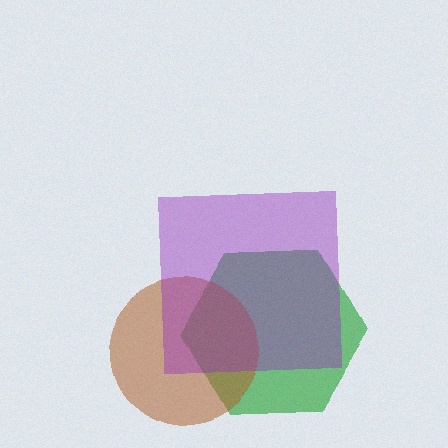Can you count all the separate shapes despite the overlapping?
Yes, there are 3 separate shapes.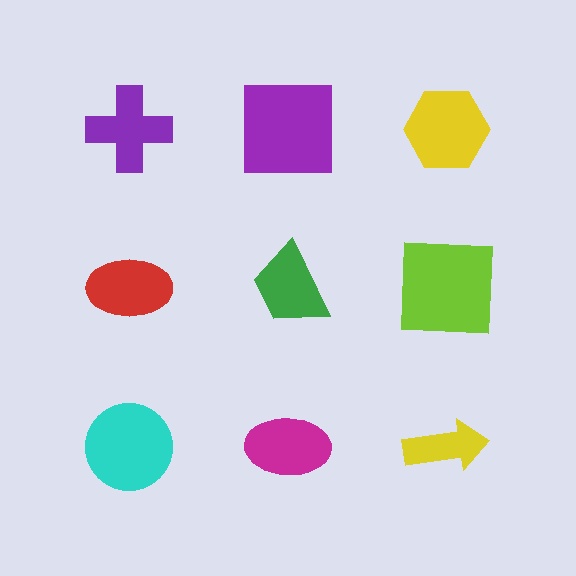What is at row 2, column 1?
A red ellipse.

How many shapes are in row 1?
3 shapes.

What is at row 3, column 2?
A magenta ellipse.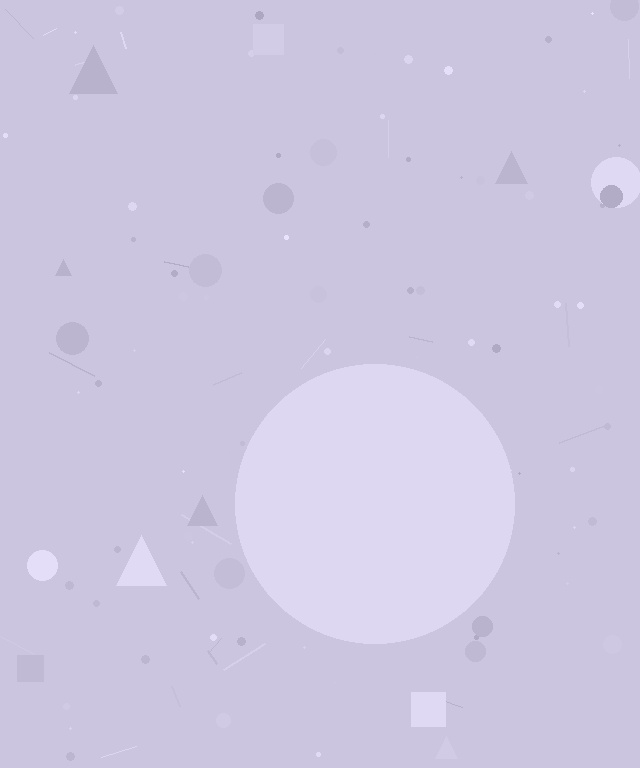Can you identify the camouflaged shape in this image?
The camouflaged shape is a circle.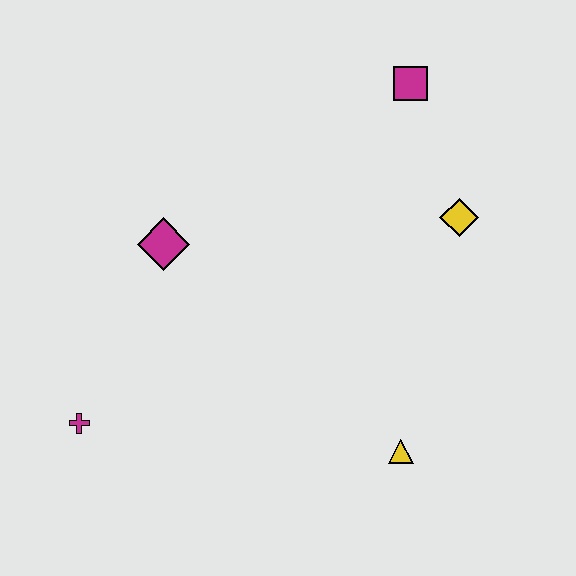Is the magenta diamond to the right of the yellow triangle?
No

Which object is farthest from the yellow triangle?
The magenta square is farthest from the yellow triangle.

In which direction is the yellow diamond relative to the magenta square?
The yellow diamond is below the magenta square.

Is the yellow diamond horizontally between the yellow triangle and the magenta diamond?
No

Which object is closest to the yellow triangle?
The yellow diamond is closest to the yellow triangle.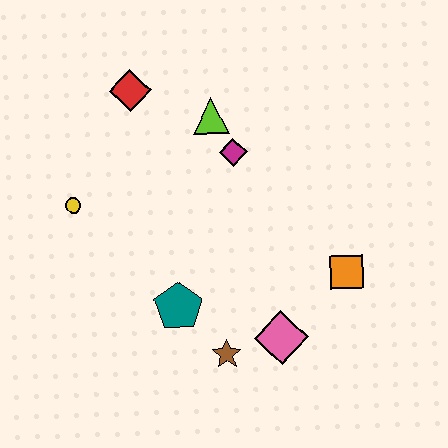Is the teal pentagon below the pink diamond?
No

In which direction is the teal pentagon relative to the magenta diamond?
The teal pentagon is below the magenta diamond.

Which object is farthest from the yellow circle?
The orange square is farthest from the yellow circle.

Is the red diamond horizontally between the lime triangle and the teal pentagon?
No